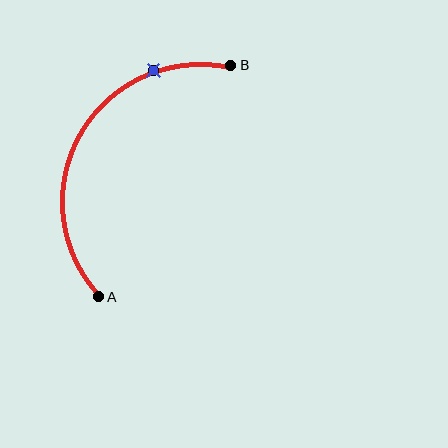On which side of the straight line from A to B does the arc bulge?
The arc bulges to the left of the straight line connecting A and B.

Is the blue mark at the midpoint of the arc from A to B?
No. The blue mark lies on the arc but is closer to endpoint B. The arc midpoint would be at the point on the curve equidistant along the arc from both A and B.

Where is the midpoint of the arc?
The arc midpoint is the point on the curve farthest from the straight line joining A and B. It sits to the left of that line.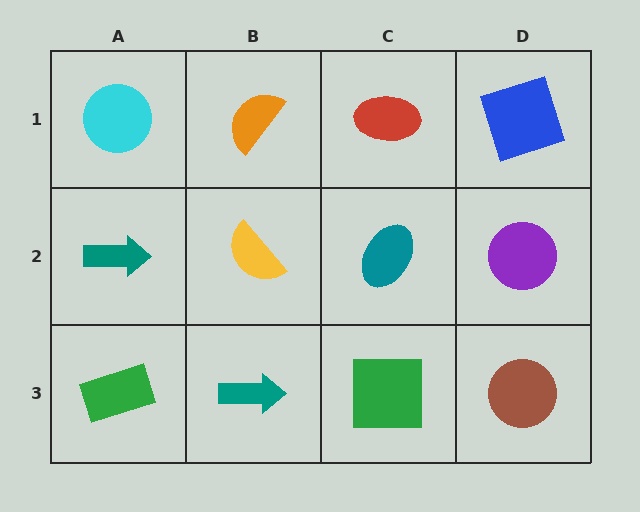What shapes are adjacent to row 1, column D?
A purple circle (row 2, column D), a red ellipse (row 1, column C).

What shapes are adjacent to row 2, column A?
A cyan circle (row 1, column A), a green rectangle (row 3, column A), a yellow semicircle (row 2, column B).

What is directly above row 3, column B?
A yellow semicircle.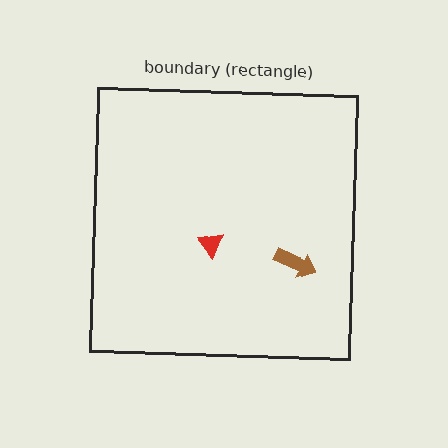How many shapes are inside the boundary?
2 inside, 0 outside.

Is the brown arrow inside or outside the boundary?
Inside.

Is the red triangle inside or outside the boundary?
Inside.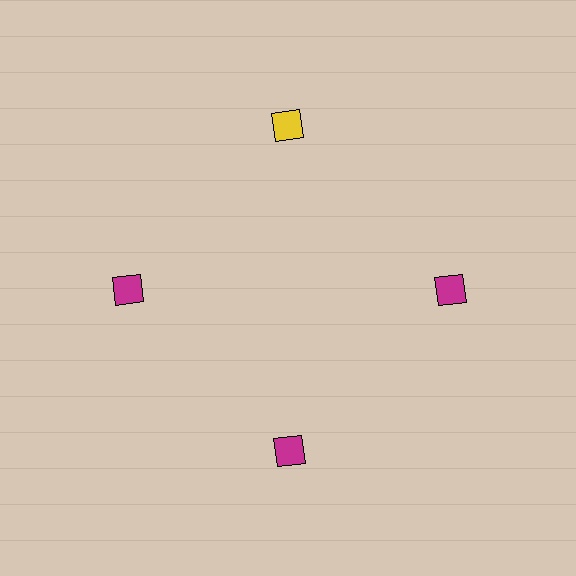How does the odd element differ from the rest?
It has a different color: yellow instead of magenta.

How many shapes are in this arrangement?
There are 4 shapes arranged in a ring pattern.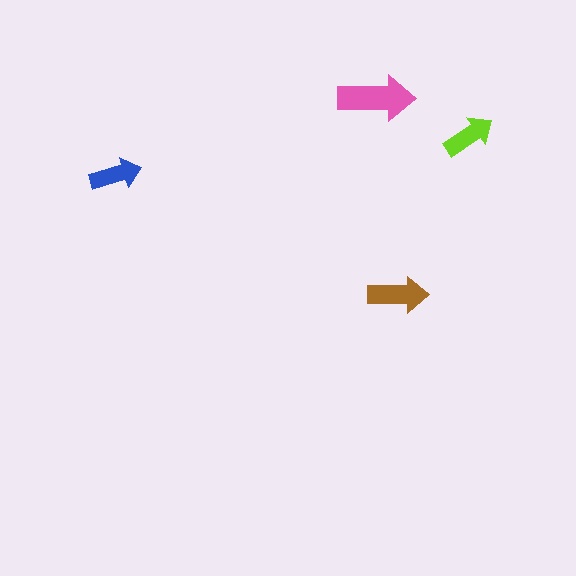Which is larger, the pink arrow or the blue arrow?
The pink one.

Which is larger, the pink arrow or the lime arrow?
The pink one.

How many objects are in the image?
There are 4 objects in the image.